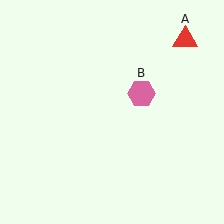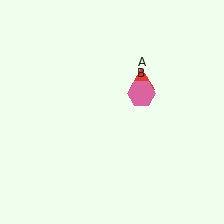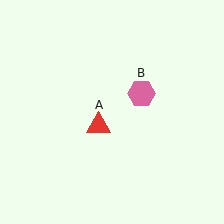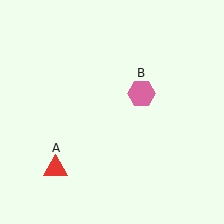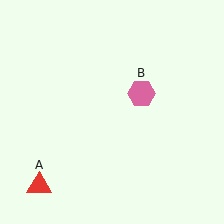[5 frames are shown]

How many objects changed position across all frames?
1 object changed position: red triangle (object A).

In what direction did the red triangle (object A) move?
The red triangle (object A) moved down and to the left.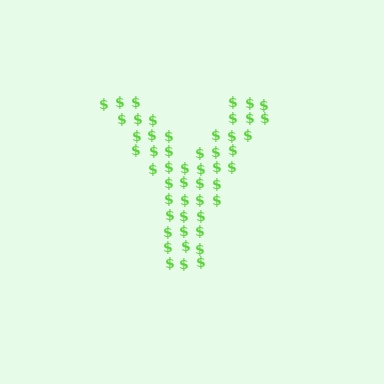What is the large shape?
The large shape is the letter Y.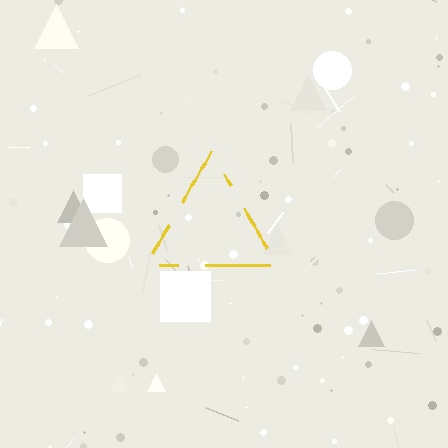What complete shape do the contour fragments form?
The contour fragments form a triangle.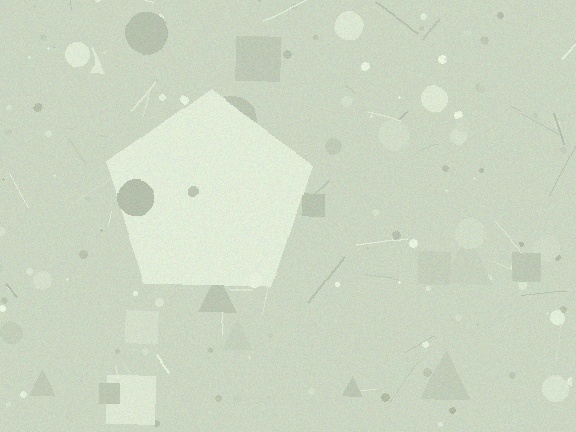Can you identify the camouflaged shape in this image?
The camouflaged shape is a pentagon.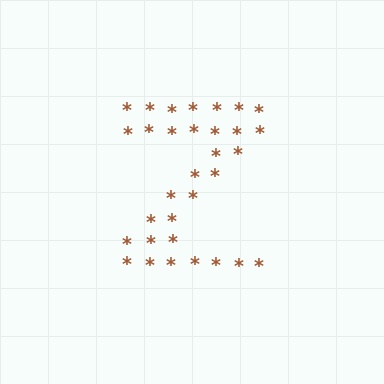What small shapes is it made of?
It is made of small asterisks.